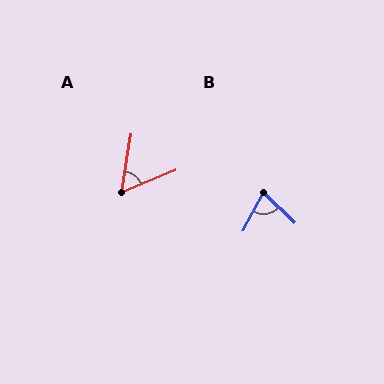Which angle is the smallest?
A, at approximately 59 degrees.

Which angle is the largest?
B, at approximately 74 degrees.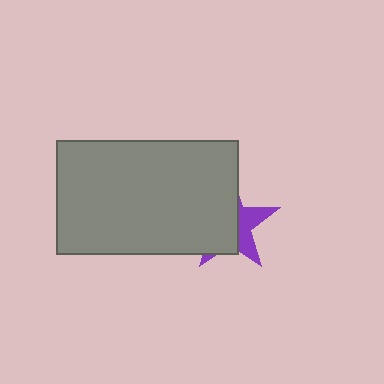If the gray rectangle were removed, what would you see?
You would see the complete purple star.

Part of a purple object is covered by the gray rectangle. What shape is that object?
It is a star.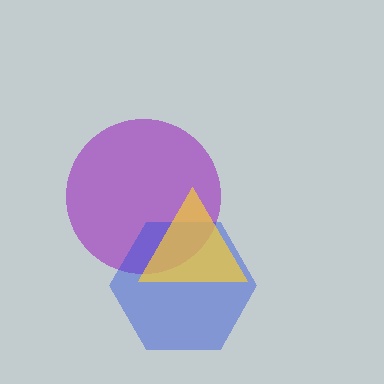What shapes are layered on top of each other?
The layered shapes are: a purple circle, a blue hexagon, a yellow triangle.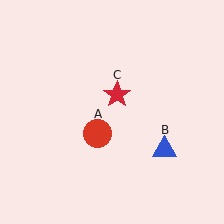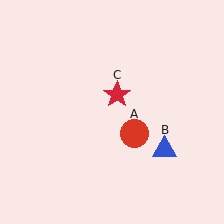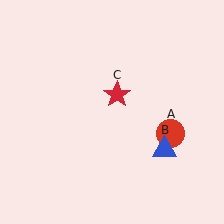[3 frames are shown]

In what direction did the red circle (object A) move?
The red circle (object A) moved right.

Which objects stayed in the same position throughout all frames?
Blue triangle (object B) and red star (object C) remained stationary.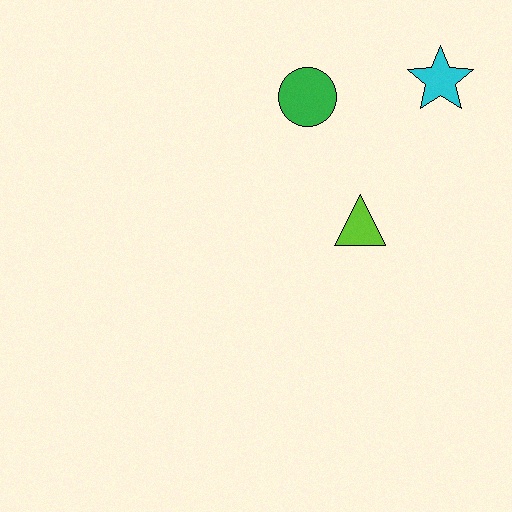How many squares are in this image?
There are no squares.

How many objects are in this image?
There are 3 objects.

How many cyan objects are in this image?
There is 1 cyan object.